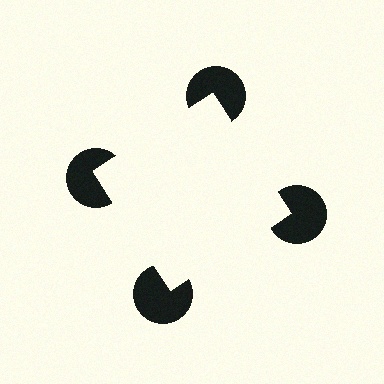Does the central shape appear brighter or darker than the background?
It typically appears slightly brighter than the background, even though no actual brightness change is drawn.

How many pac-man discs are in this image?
There are 4 — one at each vertex of the illusory square.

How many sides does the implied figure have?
4 sides.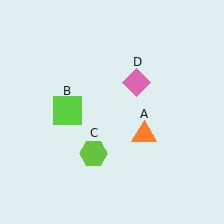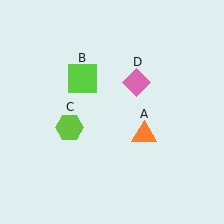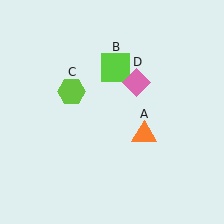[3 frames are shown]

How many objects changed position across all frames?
2 objects changed position: lime square (object B), lime hexagon (object C).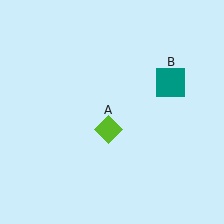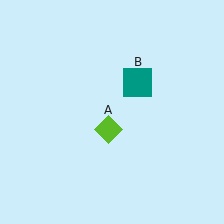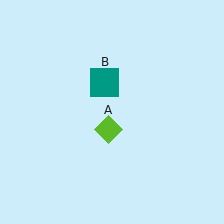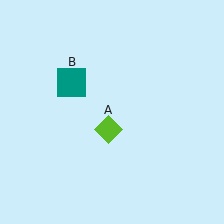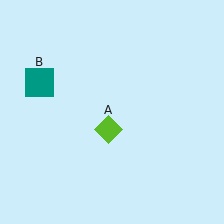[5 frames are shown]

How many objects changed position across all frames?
1 object changed position: teal square (object B).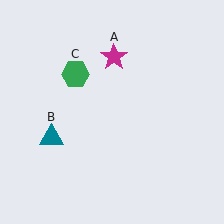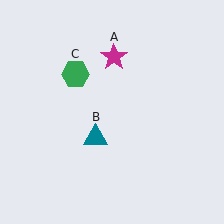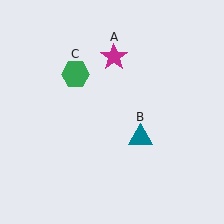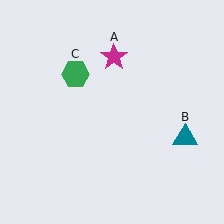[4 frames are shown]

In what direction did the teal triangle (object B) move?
The teal triangle (object B) moved right.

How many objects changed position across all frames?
1 object changed position: teal triangle (object B).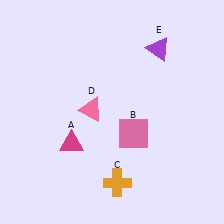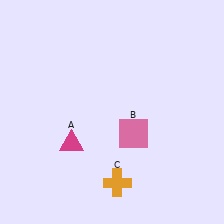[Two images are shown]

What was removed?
The pink triangle (D), the purple triangle (E) were removed in Image 2.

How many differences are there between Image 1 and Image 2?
There are 2 differences between the two images.